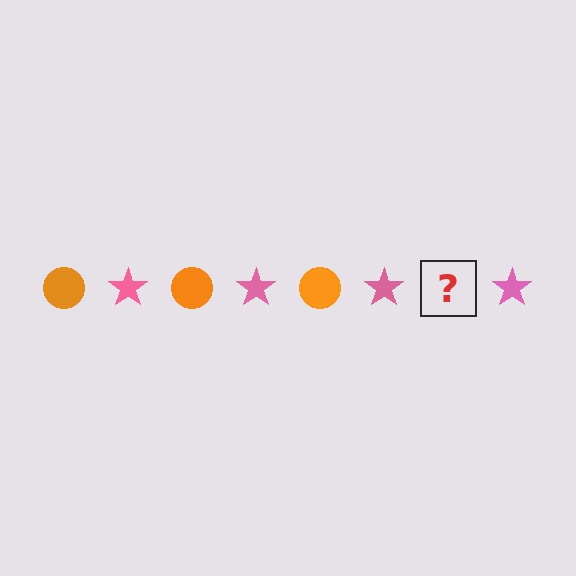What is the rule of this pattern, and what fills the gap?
The rule is that the pattern alternates between orange circle and pink star. The gap should be filled with an orange circle.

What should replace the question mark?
The question mark should be replaced with an orange circle.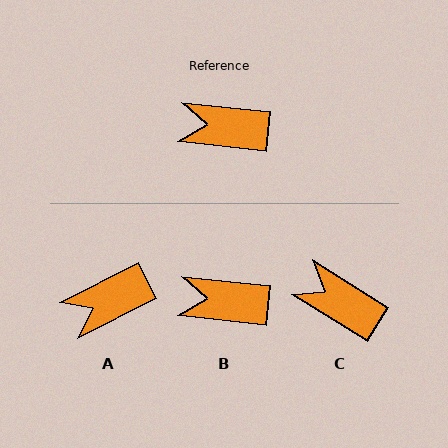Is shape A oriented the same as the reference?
No, it is off by about 33 degrees.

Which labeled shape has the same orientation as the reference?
B.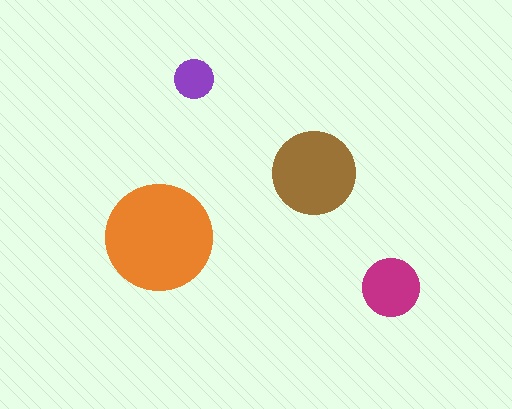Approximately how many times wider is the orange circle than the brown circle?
About 1.5 times wider.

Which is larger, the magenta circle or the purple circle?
The magenta one.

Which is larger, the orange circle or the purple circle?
The orange one.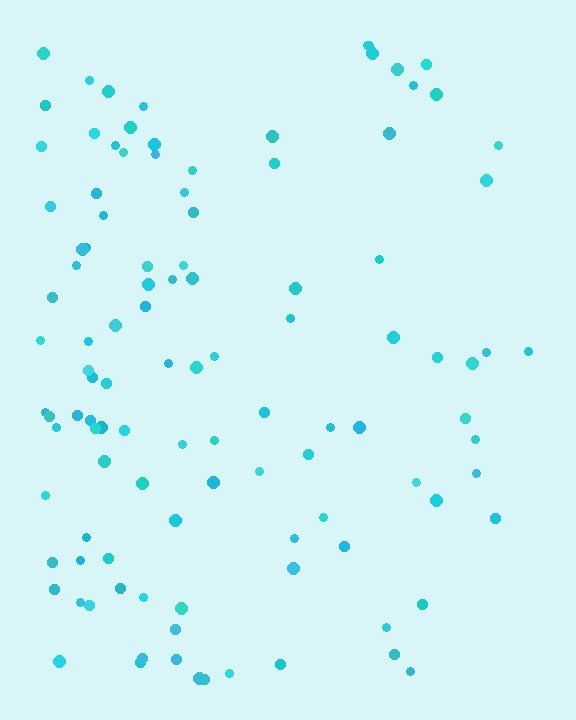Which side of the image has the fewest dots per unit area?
The right.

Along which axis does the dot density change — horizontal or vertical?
Horizontal.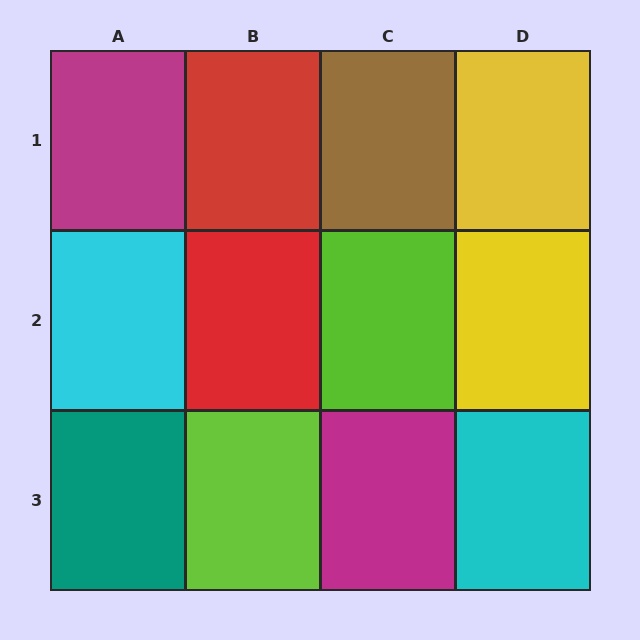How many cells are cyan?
2 cells are cyan.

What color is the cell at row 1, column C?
Brown.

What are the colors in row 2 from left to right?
Cyan, red, lime, yellow.